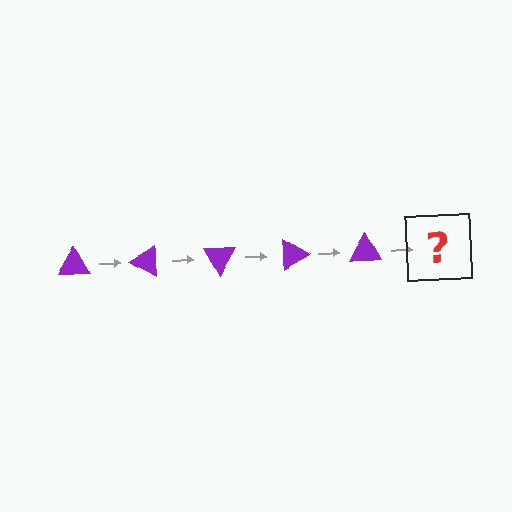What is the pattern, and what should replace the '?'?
The pattern is that the triangle rotates 30 degrees each step. The '?' should be a purple triangle rotated 150 degrees.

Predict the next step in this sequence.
The next step is a purple triangle rotated 150 degrees.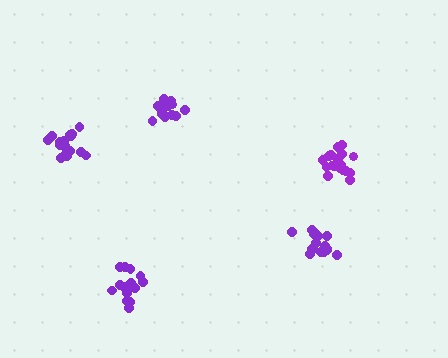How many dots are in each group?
Group 1: 17 dots, Group 2: 18 dots, Group 3: 15 dots, Group 4: 18 dots, Group 5: 16 dots (84 total).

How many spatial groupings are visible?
There are 5 spatial groupings.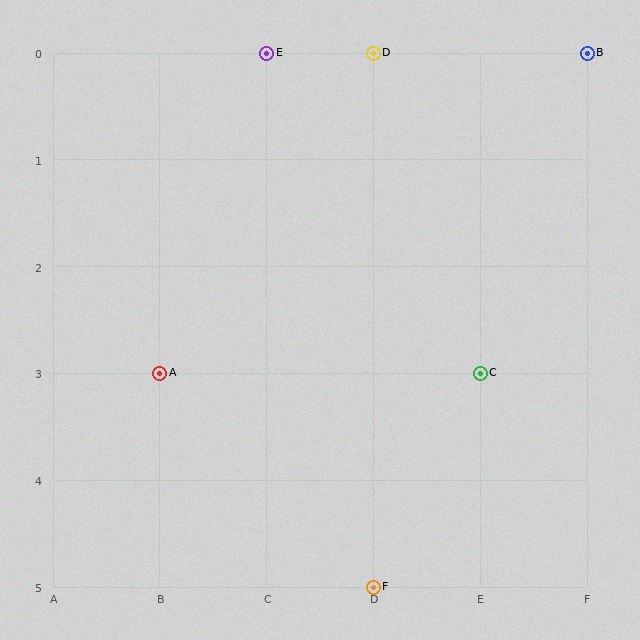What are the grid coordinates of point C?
Point C is at grid coordinates (E, 3).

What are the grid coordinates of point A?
Point A is at grid coordinates (B, 3).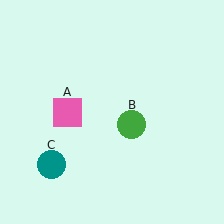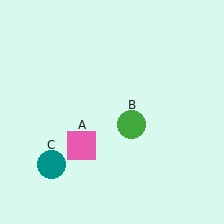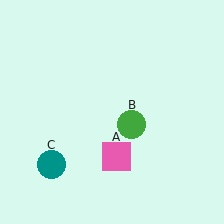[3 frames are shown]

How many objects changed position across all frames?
1 object changed position: pink square (object A).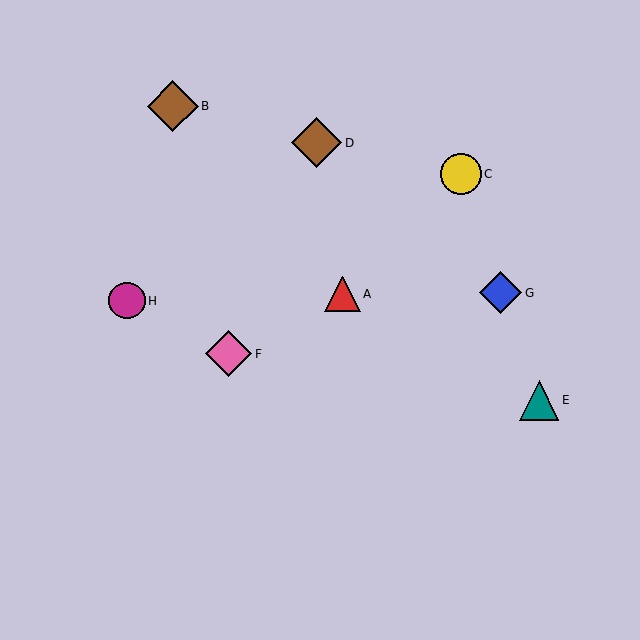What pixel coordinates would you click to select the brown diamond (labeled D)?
Click at (317, 143) to select the brown diamond D.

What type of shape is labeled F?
Shape F is a pink diamond.